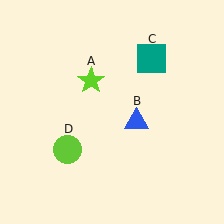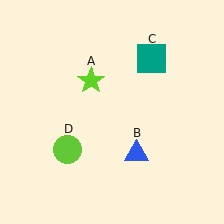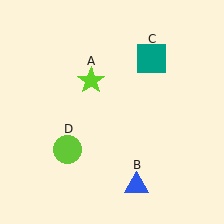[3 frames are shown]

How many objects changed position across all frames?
1 object changed position: blue triangle (object B).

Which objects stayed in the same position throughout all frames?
Lime star (object A) and teal square (object C) and lime circle (object D) remained stationary.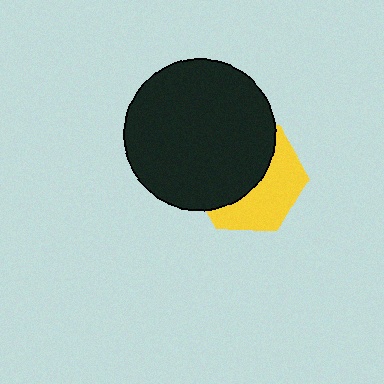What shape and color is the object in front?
The object in front is a black circle.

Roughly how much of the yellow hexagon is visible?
A small part of it is visible (roughly 45%).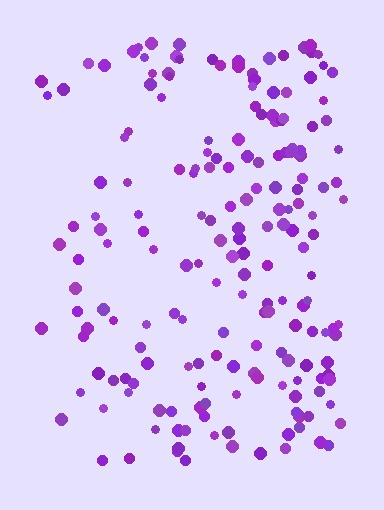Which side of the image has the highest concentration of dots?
The right.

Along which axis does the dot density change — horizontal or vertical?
Horizontal.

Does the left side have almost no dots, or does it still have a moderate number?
Still a moderate number, just noticeably fewer than the right.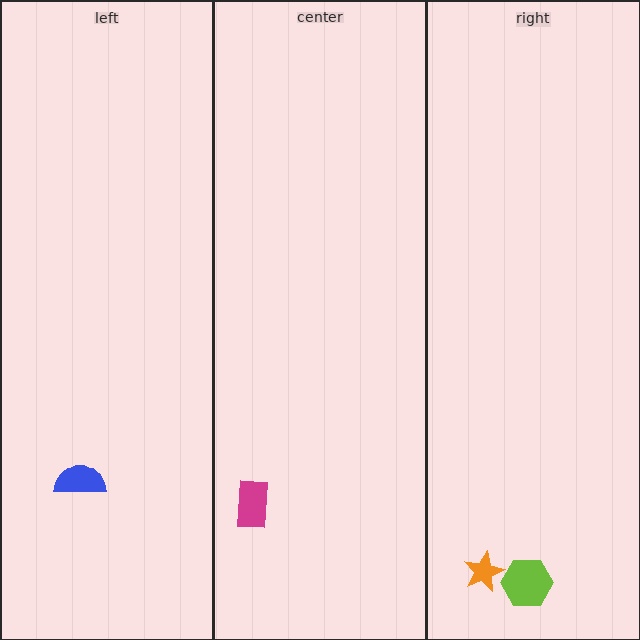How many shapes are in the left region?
1.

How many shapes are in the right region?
2.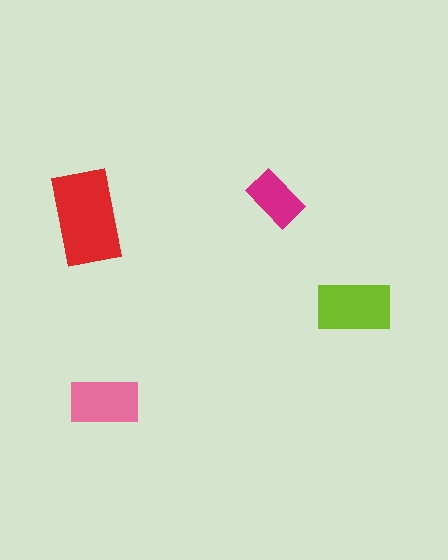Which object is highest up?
The magenta rectangle is topmost.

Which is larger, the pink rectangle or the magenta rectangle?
The pink one.